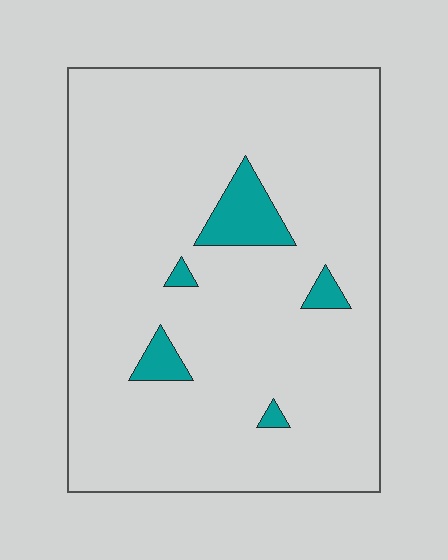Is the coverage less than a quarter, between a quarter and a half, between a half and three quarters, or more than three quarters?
Less than a quarter.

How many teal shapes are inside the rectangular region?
5.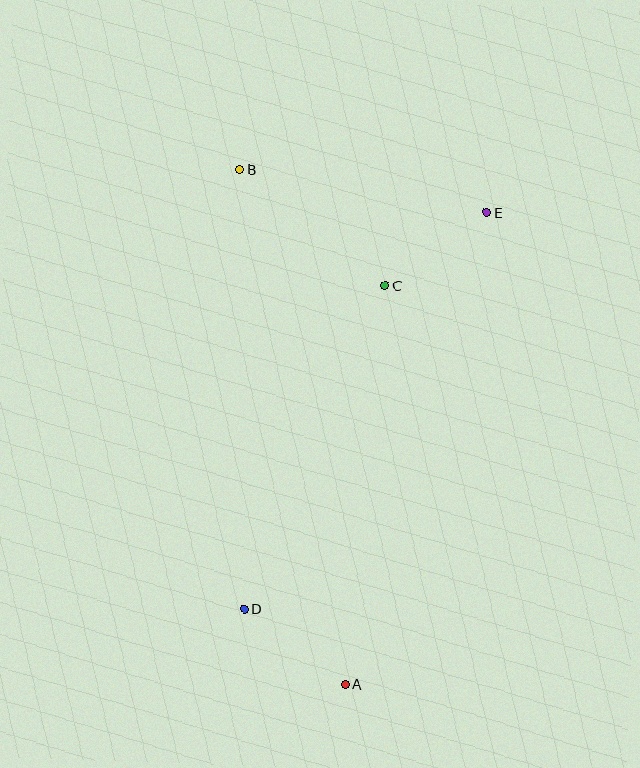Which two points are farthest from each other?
Points A and B are farthest from each other.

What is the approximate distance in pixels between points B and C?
The distance between B and C is approximately 186 pixels.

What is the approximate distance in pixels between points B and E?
The distance between B and E is approximately 251 pixels.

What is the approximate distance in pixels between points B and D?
The distance between B and D is approximately 439 pixels.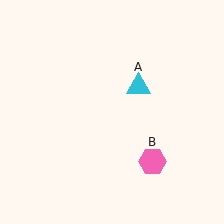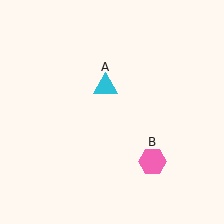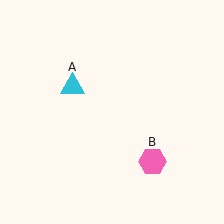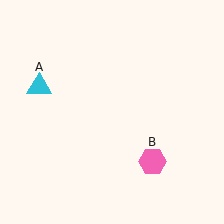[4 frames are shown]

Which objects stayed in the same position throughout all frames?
Pink hexagon (object B) remained stationary.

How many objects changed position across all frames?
1 object changed position: cyan triangle (object A).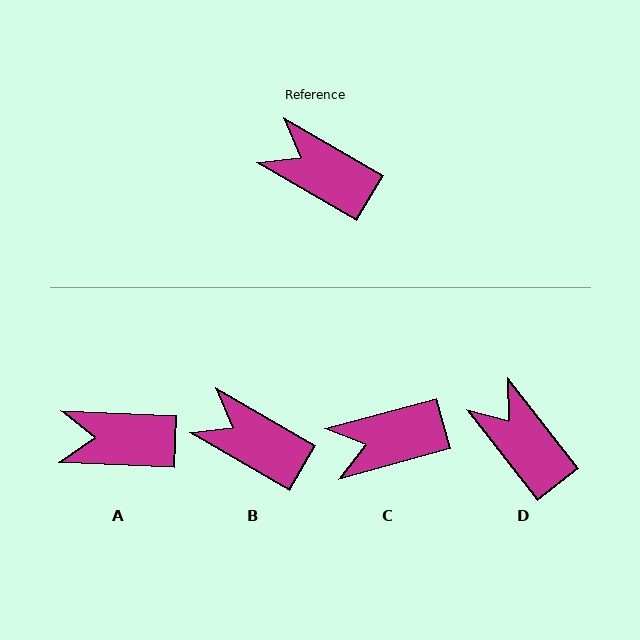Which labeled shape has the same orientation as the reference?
B.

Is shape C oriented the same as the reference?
No, it is off by about 45 degrees.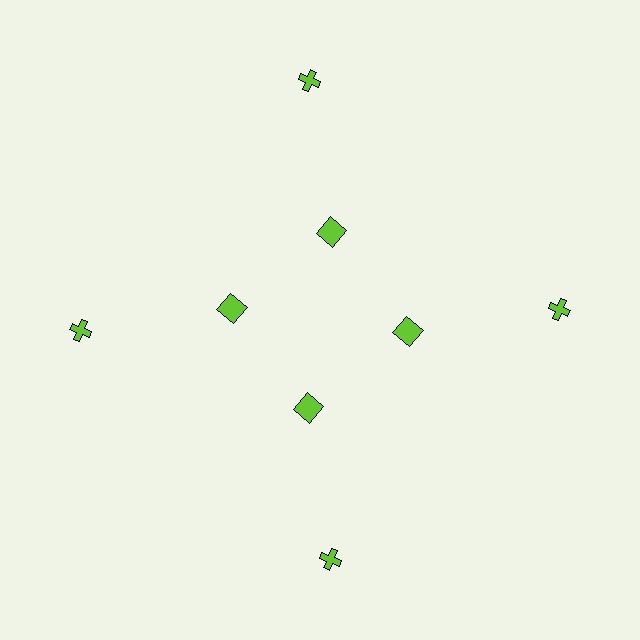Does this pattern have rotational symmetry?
Yes, this pattern has 4-fold rotational symmetry. It looks the same after rotating 90 degrees around the center.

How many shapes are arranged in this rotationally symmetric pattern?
There are 8 shapes, arranged in 4 groups of 2.